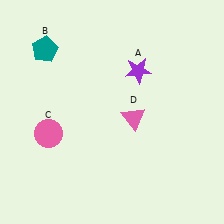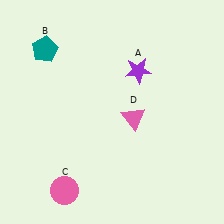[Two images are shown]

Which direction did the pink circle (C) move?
The pink circle (C) moved down.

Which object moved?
The pink circle (C) moved down.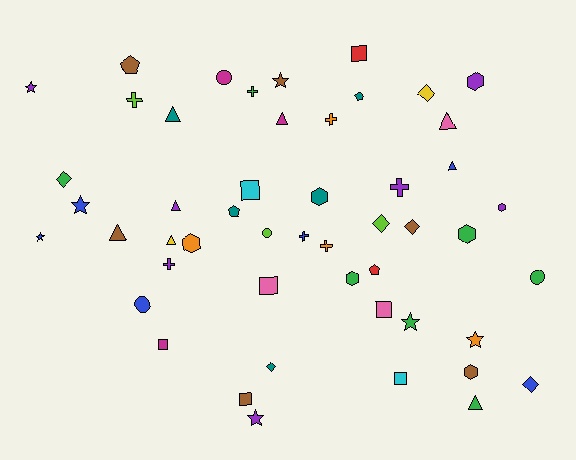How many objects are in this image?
There are 50 objects.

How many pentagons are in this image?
There are 4 pentagons.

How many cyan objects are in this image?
There are 2 cyan objects.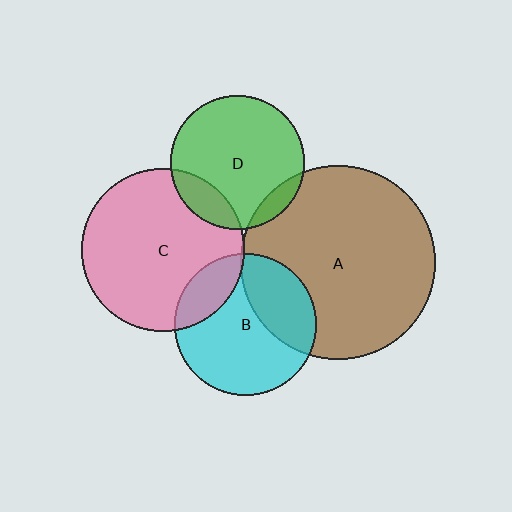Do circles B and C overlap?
Yes.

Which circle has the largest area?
Circle A (brown).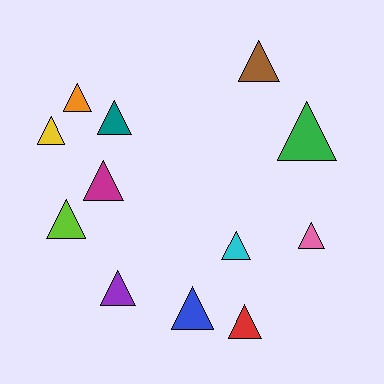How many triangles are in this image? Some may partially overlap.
There are 12 triangles.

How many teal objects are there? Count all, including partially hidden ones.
There is 1 teal object.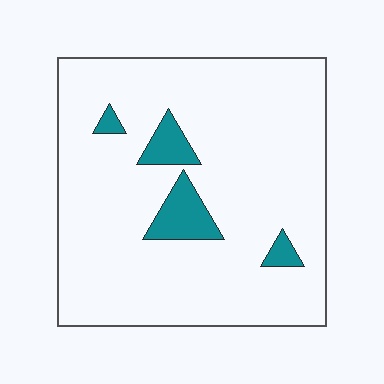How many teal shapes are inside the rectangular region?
4.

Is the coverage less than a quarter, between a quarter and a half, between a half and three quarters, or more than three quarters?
Less than a quarter.